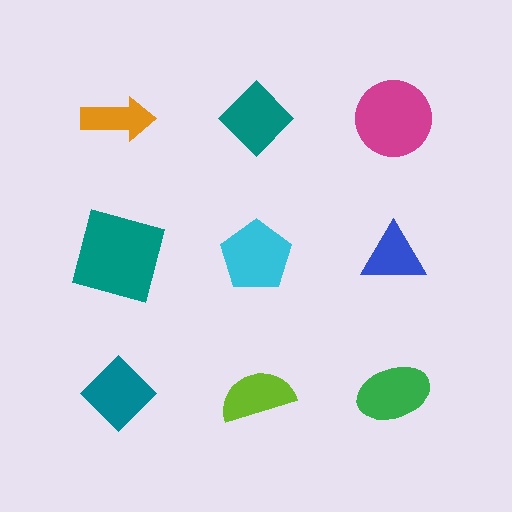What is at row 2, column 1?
A teal square.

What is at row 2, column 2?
A cyan pentagon.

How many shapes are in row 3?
3 shapes.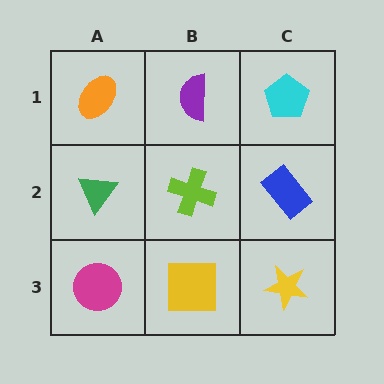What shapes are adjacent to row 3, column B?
A lime cross (row 2, column B), a magenta circle (row 3, column A), a yellow star (row 3, column C).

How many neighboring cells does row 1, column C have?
2.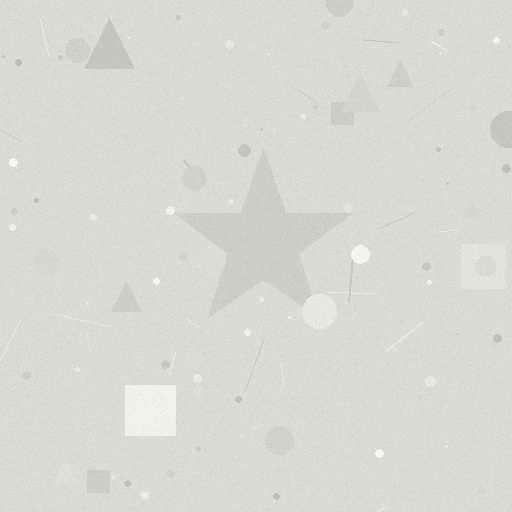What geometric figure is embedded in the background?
A star is embedded in the background.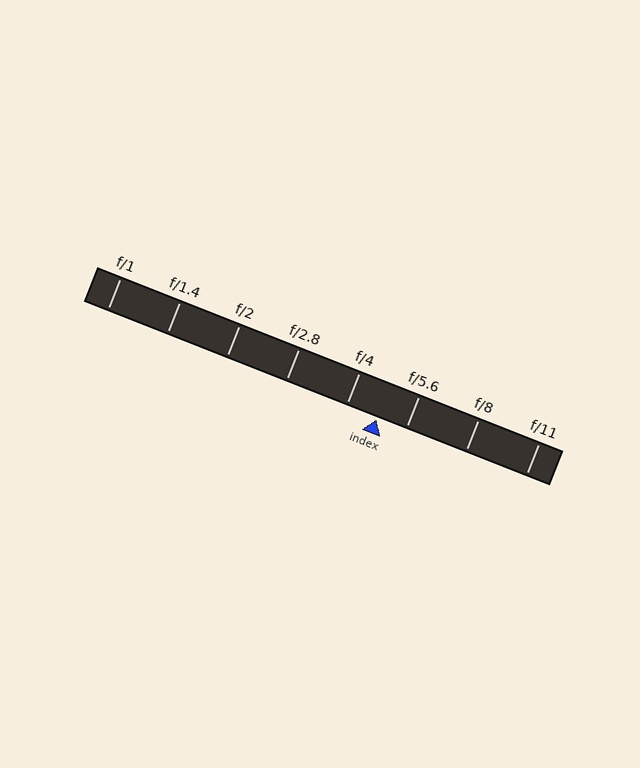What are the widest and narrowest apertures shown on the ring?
The widest aperture shown is f/1 and the narrowest is f/11.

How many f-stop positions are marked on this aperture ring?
There are 8 f-stop positions marked.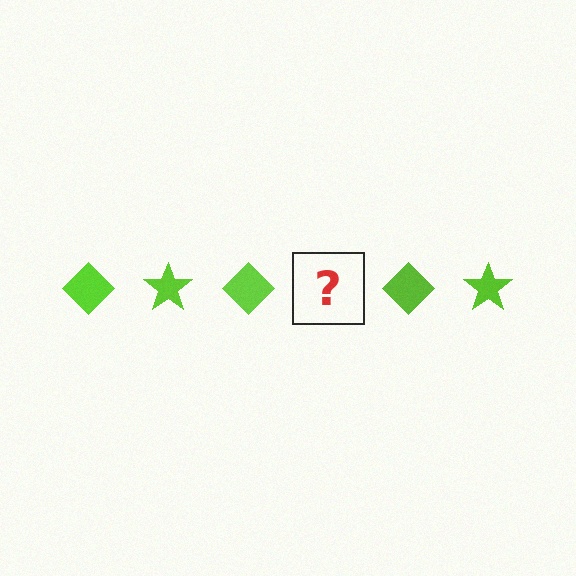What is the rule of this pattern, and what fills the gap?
The rule is that the pattern cycles through diamond, star shapes in lime. The gap should be filled with a lime star.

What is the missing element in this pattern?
The missing element is a lime star.